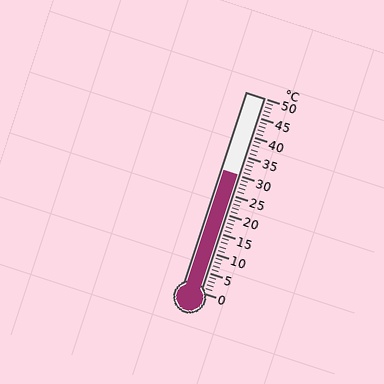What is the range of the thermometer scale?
The thermometer scale ranges from 0°C to 50°C.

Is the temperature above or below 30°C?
The temperature is at 30°C.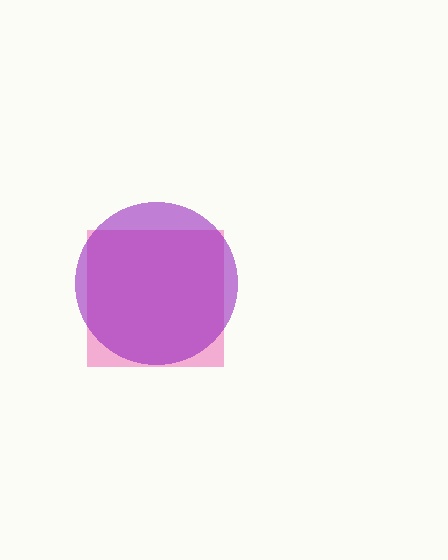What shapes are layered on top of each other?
The layered shapes are: a pink square, a purple circle.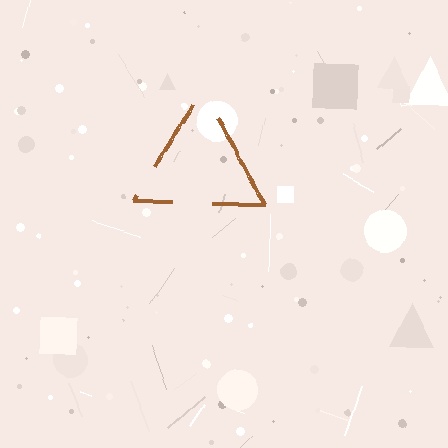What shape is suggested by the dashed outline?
The dashed outline suggests a triangle.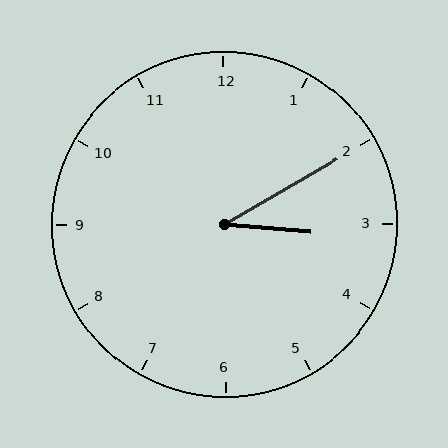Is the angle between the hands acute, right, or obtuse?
It is acute.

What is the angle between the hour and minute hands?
Approximately 35 degrees.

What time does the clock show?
3:10.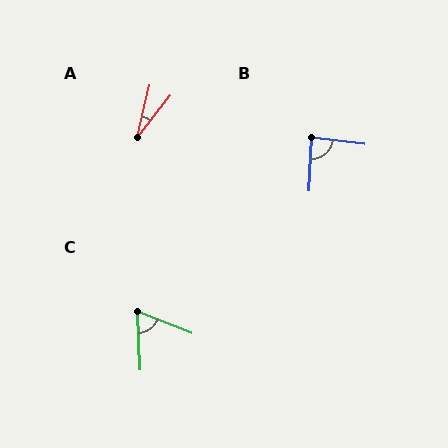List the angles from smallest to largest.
A (25°), C (66°), B (86°).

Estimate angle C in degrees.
Approximately 66 degrees.